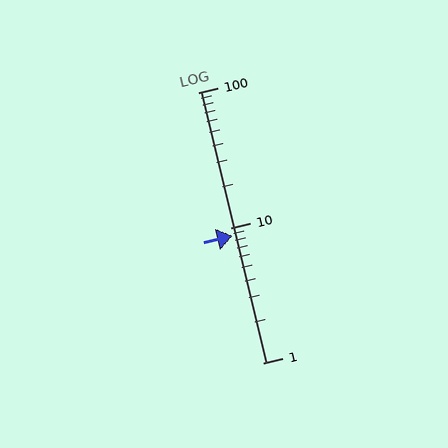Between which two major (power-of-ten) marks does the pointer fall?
The pointer is between 1 and 10.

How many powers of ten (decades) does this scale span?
The scale spans 2 decades, from 1 to 100.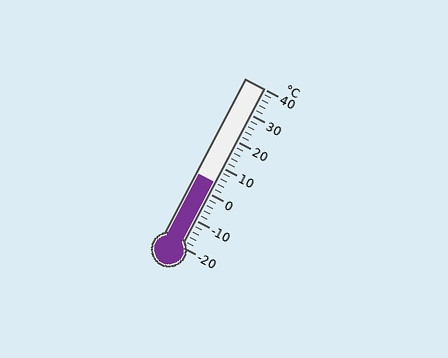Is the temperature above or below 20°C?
The temperature is below 20°C.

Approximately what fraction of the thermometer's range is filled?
The thermometer is filled to approximately 40% of its range.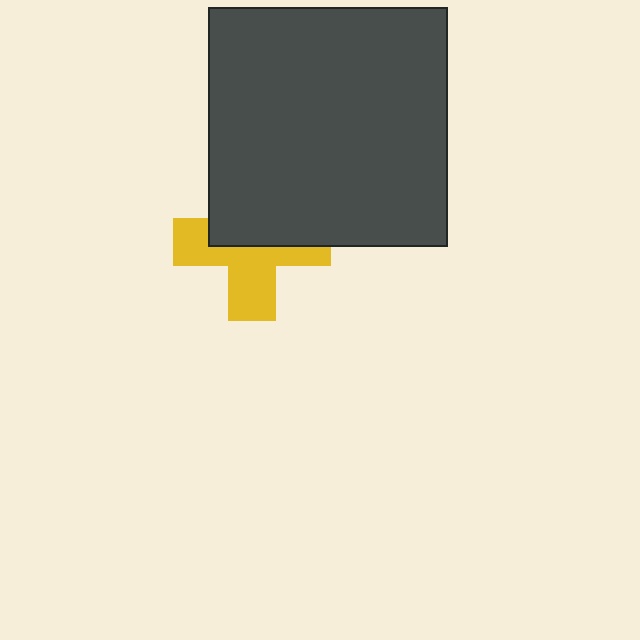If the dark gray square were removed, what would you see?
You would see the complete yellow cross.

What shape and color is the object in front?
The object in front is a dark gray square.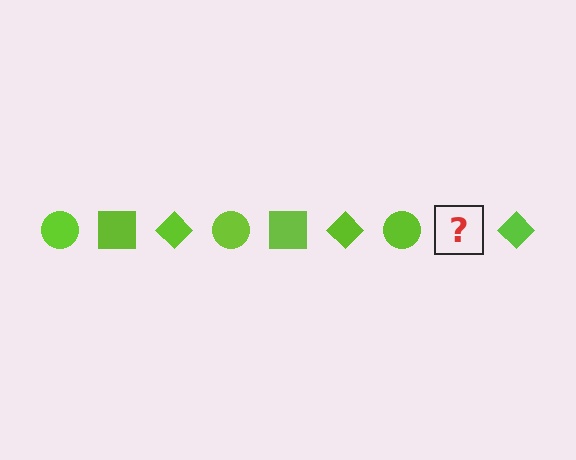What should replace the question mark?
The question mark should be replaced with a lime square.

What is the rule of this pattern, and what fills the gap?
The rule is that the pattern cycles through circle, square, diamond shapes in lime. The gap should be filled with a lime square.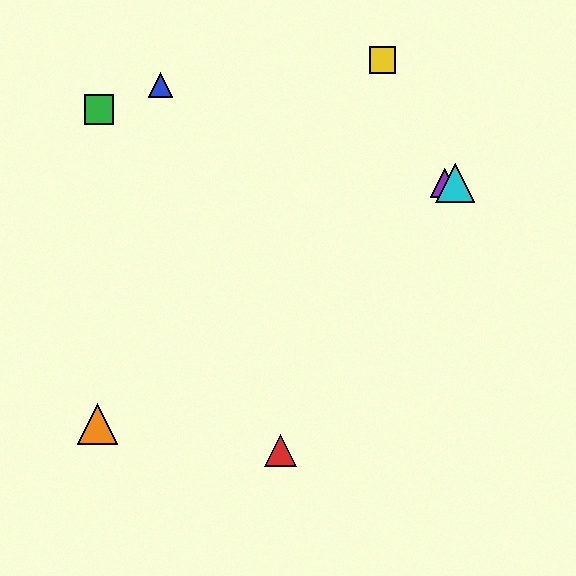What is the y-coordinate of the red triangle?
The red triangle is at y≈451.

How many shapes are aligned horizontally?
2 shapes (the purple triangle, the cyan triangle) are aligned horizontally.